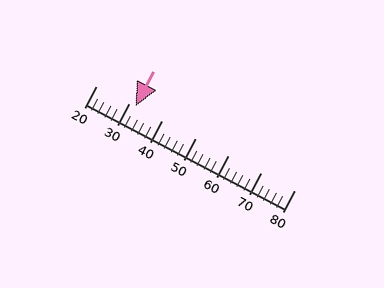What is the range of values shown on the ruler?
The ruler shows values from 20 to 80.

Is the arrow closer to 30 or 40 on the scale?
The arrow is closer to 30.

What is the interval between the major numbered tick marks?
The major tick marks are spaced 10 units apart.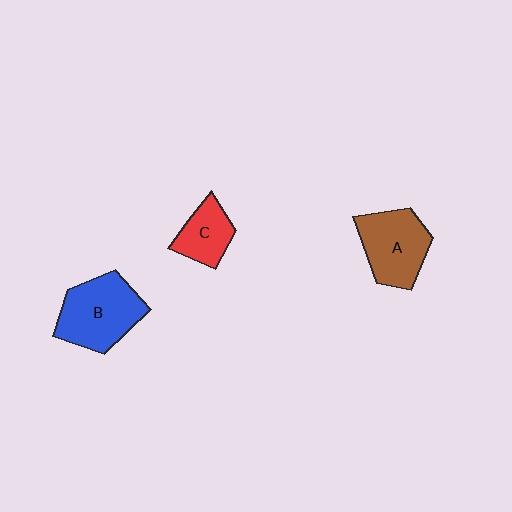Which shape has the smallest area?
Shape C (red).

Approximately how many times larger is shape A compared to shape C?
Approximately 1.6 times.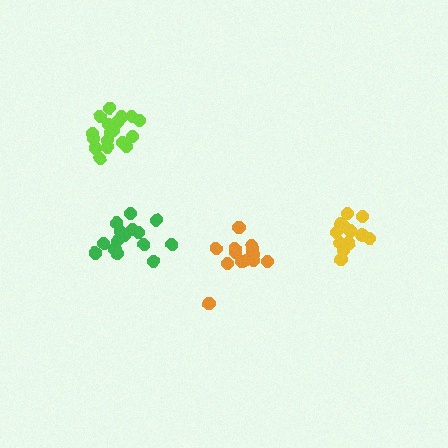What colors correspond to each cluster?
The clusters are colored: yellow, green, orange, lime.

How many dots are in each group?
Group 1: 13 dots, Group 2: 15 dots, Group 3: 13 dots, Group 4: 18 dots (59 total).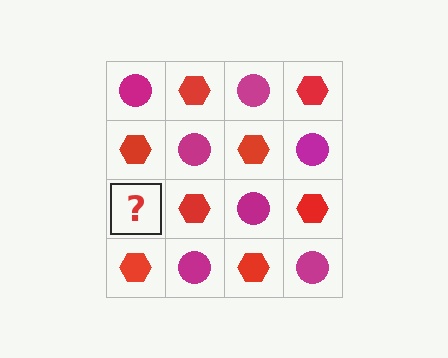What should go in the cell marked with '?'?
The missing cell should contain a magenta circle.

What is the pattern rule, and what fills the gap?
The rule is that it alternates magenta circle and red hexagon in a checkerboard pattern. The gap should be filled with a magenta circle.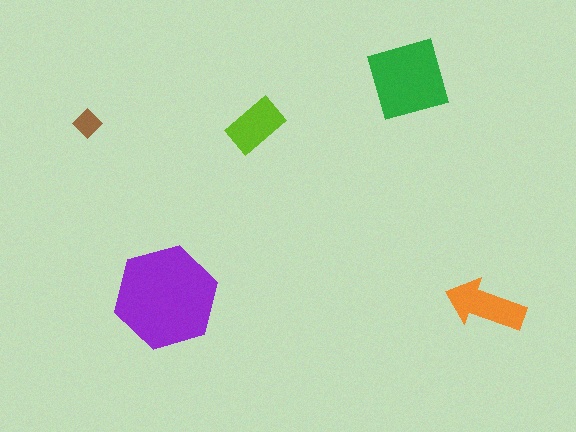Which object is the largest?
The purple hexagon.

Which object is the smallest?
The brown diamond.